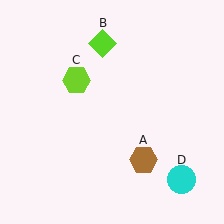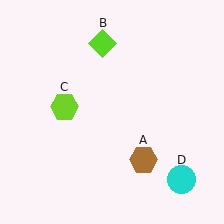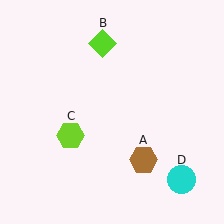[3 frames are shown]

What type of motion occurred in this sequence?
The lime hexagon (object C) rotated counterclockwise around the center of the scene.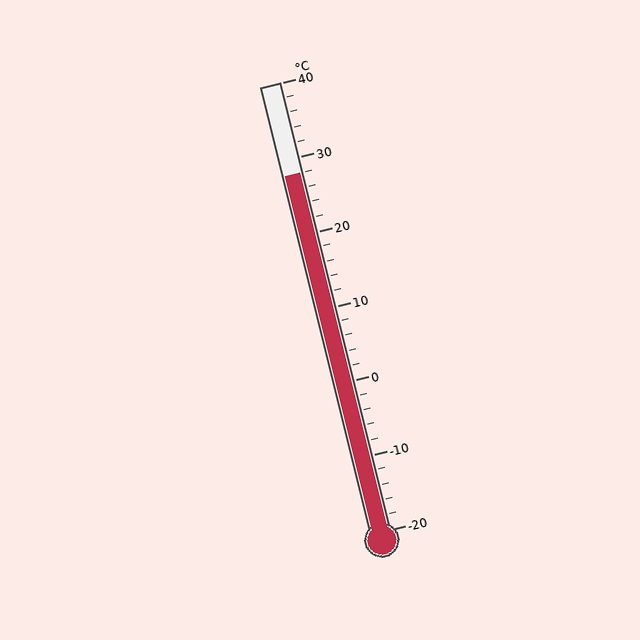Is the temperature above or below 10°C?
The temperature is above 10°C.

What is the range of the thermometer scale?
The thermometer scale ranges from -20°C to 40°C.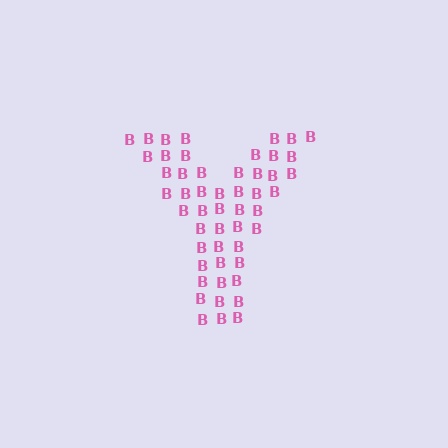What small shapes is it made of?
It is made of small letter B's.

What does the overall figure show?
The overall figure shows the letter Y.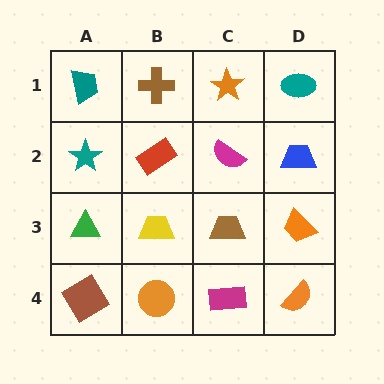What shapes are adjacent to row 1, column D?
A blue trapezoid (row 2, column D), an orange star (row 1, column C).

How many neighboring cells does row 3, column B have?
4.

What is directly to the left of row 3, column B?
A green triangle.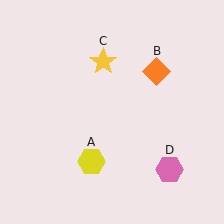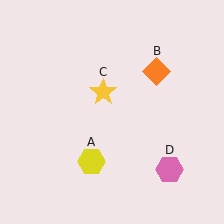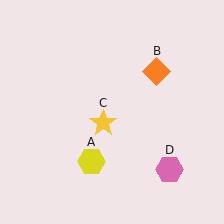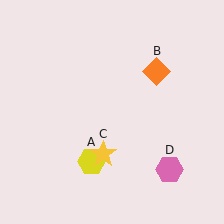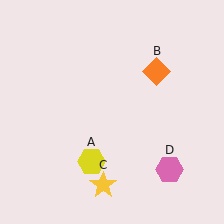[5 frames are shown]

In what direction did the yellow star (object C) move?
The yellow star (object C) moved down.